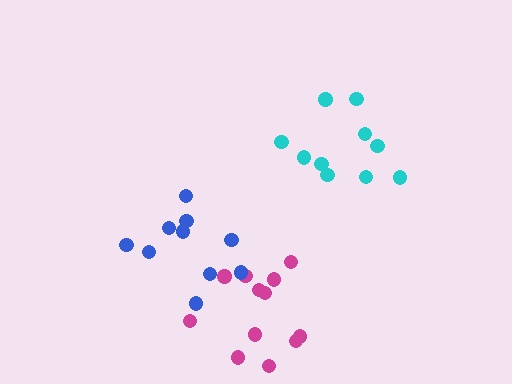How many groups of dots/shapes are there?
There are 3 groups.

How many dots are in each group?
Group 1: 10 dots, Group 2: 12 dots, Group 3: 10 dots (32 total).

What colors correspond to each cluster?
The clusters are colored: cyan, magenta, blue.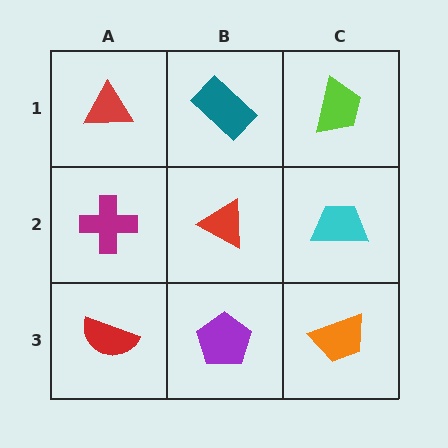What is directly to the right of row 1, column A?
A teal rectangle.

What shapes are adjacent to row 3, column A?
A magenta cross (row 2, column A), a purple pentagon (row 3, column B).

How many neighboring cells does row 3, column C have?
2.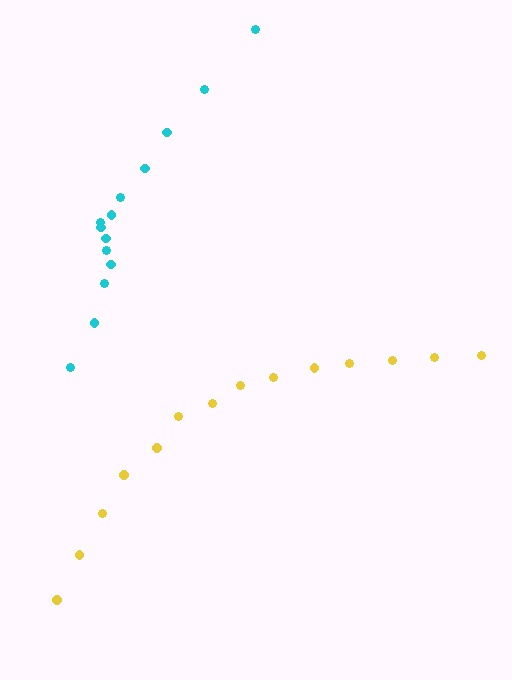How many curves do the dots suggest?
There are 2 distinct paths.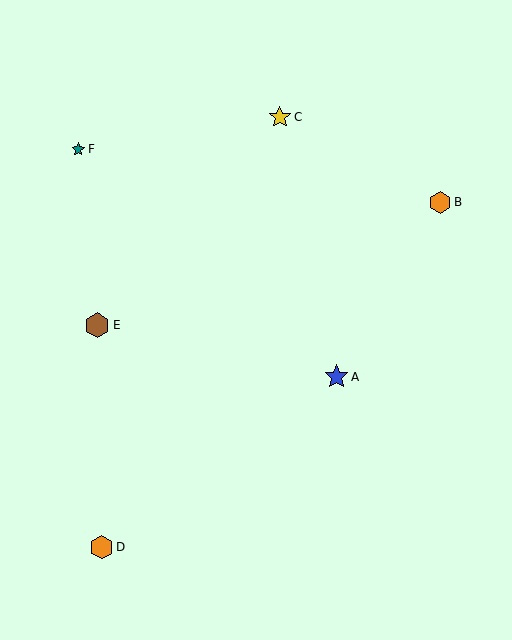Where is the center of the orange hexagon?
The center of the orange hexagon is at (440, 202).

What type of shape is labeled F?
Shape F is a teal star.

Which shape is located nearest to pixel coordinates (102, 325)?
The brown hexagon (labeled E) at (97, 325) is nearest to that location.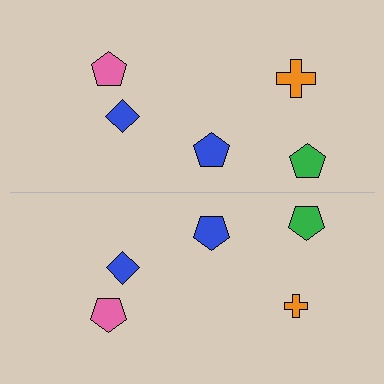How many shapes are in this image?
There are 10 shapes in this image.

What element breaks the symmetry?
The orange cross on the bottom side has a different size than its mirror counterpart.